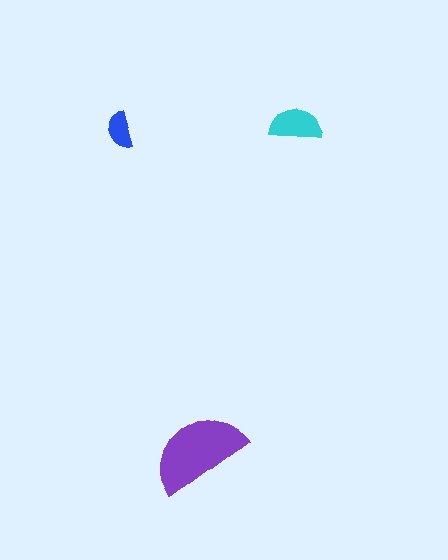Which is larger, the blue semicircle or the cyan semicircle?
The cyan one.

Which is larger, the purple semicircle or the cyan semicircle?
The purple one.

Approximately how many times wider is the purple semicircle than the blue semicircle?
About 2.5 times wider.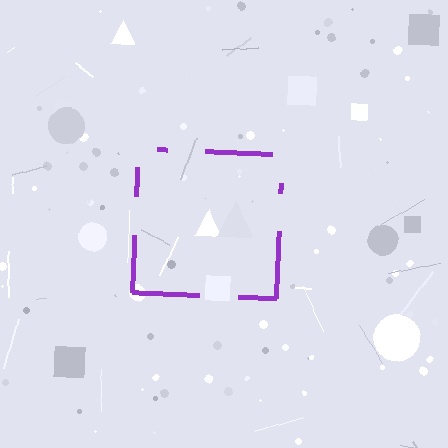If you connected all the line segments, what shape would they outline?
They would outline a square.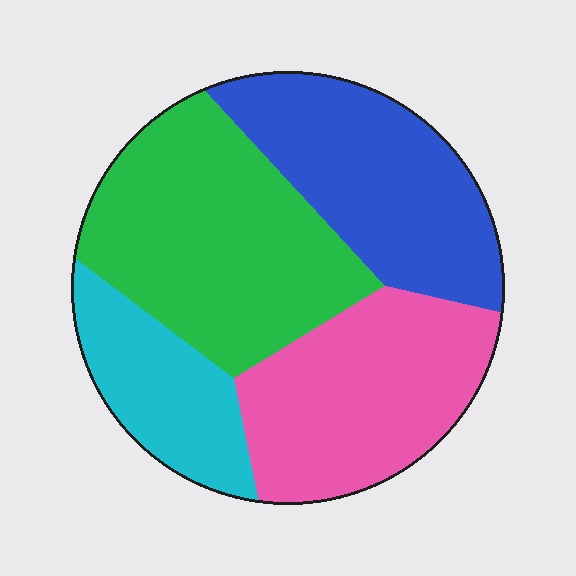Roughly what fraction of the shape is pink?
Pink takes up between a quarter and a half of the shape.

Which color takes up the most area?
Green, at roughly 35%.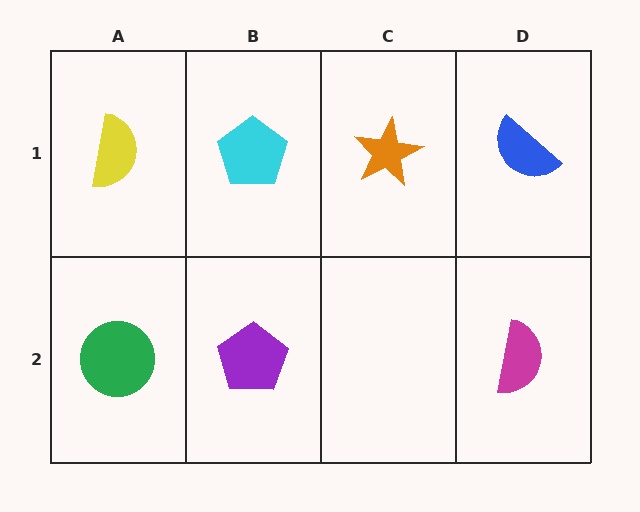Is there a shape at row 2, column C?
No, that cell is empty.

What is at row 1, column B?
A cyan pentagon.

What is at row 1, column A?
A yellow semicircle.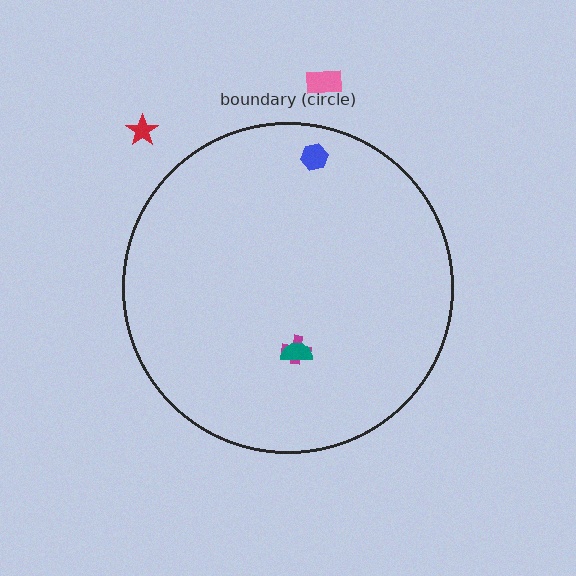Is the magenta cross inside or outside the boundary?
Inside.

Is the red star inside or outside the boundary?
Outside.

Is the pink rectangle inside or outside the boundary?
Outside.